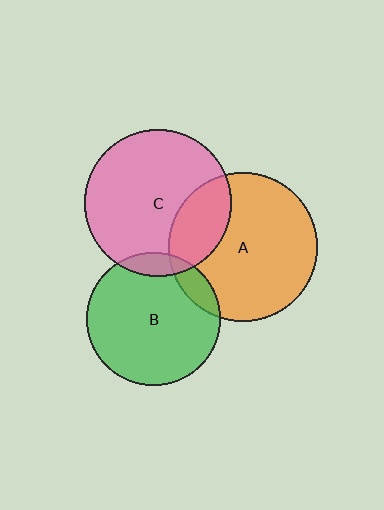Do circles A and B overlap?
Yes.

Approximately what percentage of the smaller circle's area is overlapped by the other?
Approximately 10%.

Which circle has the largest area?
Circle A (orange).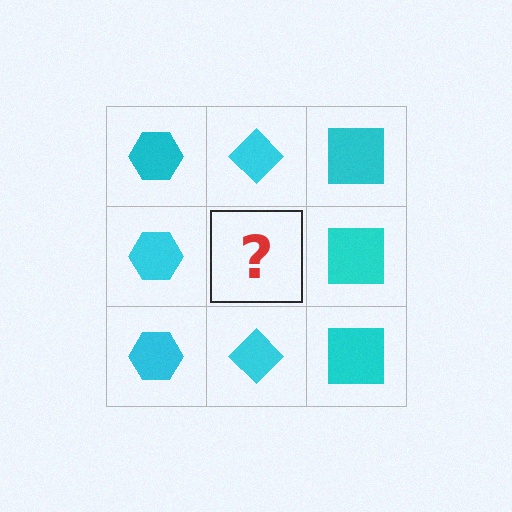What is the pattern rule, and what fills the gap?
The rule is that each column has a consistent shape. The gap should be filled with a cyan diamond.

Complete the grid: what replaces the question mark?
The question mark should be replaced with a cyan diamond.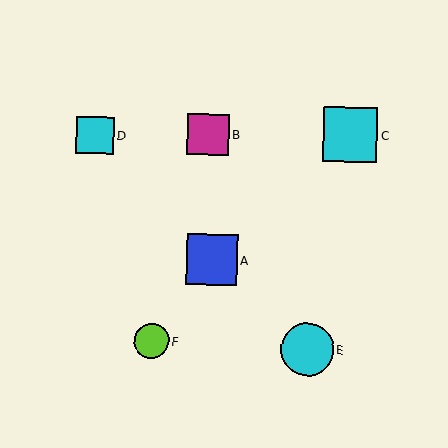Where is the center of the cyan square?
The center of the cyan square is at (95, 136).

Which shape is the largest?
The cyan square (labeled C) is the largest.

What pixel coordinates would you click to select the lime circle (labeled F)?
Click at (151, 341) to select the lime circle F.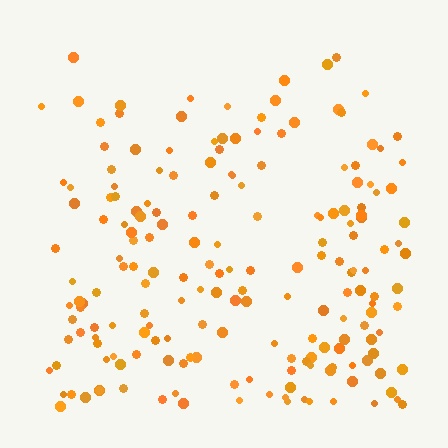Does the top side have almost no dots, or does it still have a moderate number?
Still a moderate number, just noticeably fewer than the bottom.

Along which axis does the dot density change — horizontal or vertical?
Vertical.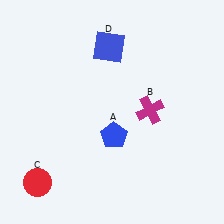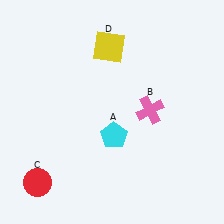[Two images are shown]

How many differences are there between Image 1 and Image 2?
There are 3 differences between the two images.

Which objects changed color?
A changed from blue to cyan. B changed from magenta to pink. D changed from blue to yellow.